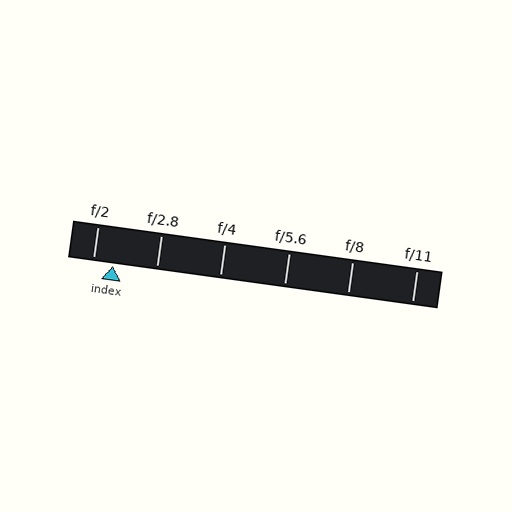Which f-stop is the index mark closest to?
The index mark is closest to f/2.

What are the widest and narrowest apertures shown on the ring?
The widest aperture shown is f/2 and the narrowest is f/11.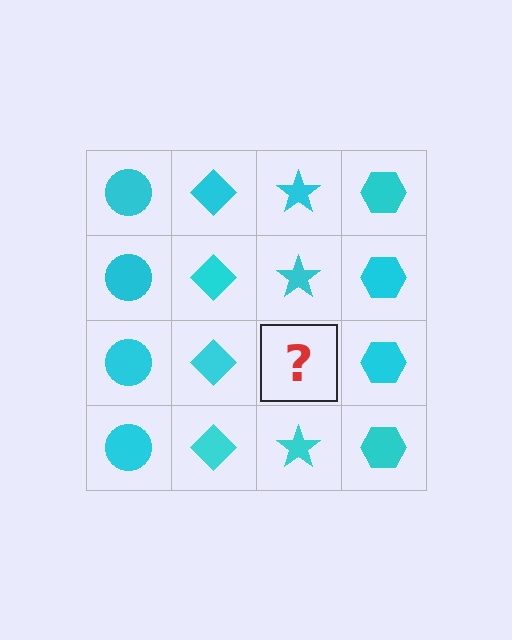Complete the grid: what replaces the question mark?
The question mark should be replaced with a cyan star.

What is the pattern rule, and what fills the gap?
The rule is that each column has a consistent shape. The gap should be filled with a cyan star.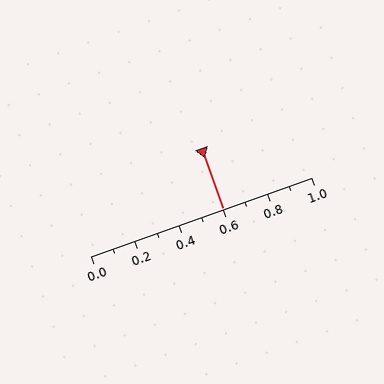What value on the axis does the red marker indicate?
The marker indicates approximately 0.6.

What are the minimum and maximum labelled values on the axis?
The axis runs from 0.0 to 1.0.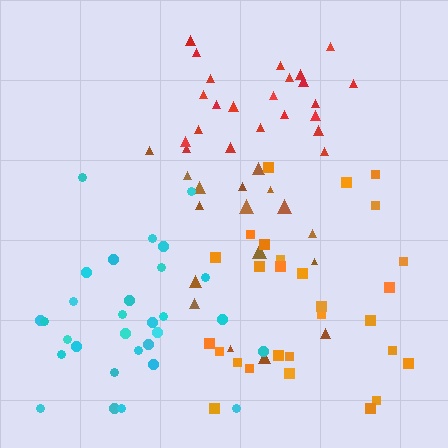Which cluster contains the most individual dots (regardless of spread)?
Cyan (30).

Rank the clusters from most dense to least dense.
cyan, red, orange, brown.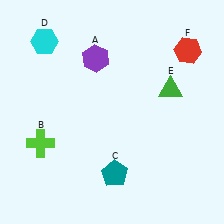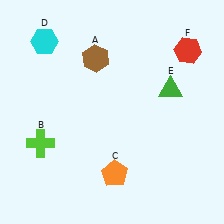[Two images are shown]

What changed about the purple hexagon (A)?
In Image 1, A is purple. In Image 2, it changed to brown.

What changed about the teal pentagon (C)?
In Image 1, C is teal. In Image 2, it changed to orange.